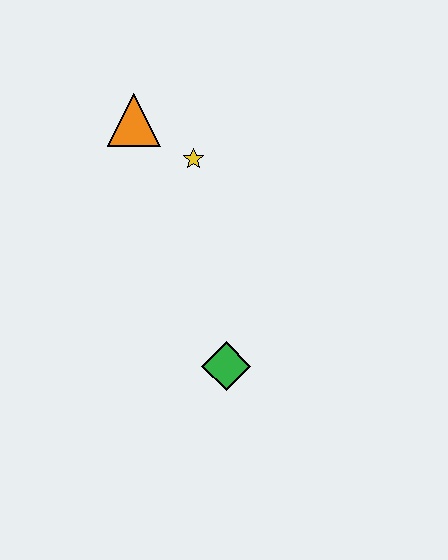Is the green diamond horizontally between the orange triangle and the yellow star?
No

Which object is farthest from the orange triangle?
The green diamond is farthest from the orange triangle.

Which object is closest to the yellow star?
The orange triangle is closest to the yellow star.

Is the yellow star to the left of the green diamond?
Yes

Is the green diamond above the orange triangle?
No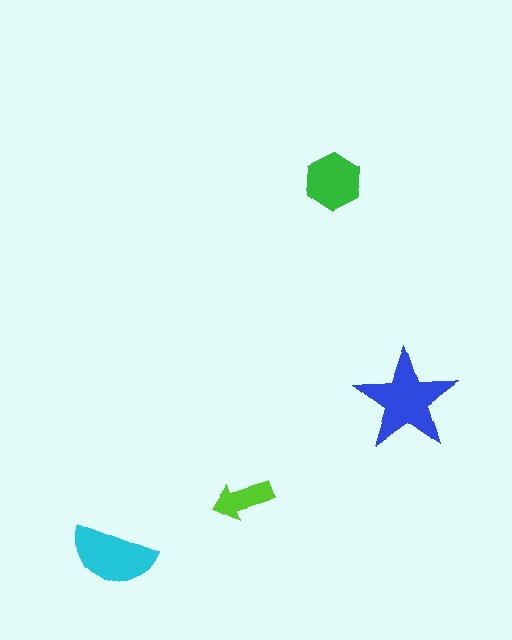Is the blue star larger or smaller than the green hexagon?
Larger.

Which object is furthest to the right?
The blue star is rightmost.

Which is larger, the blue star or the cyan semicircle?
The blue star.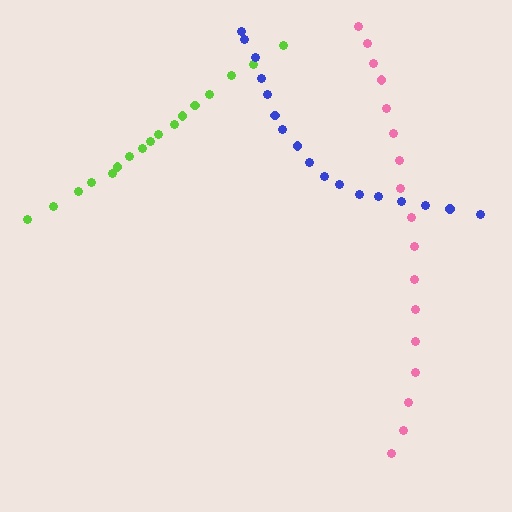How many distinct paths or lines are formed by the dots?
There are 3 distinct paths.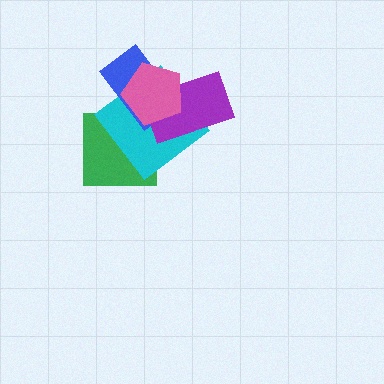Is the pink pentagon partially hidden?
No, no other shape covers it.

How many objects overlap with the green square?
2 objects overlap with the green square.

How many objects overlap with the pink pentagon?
3 objects overlap with the pink pentagon.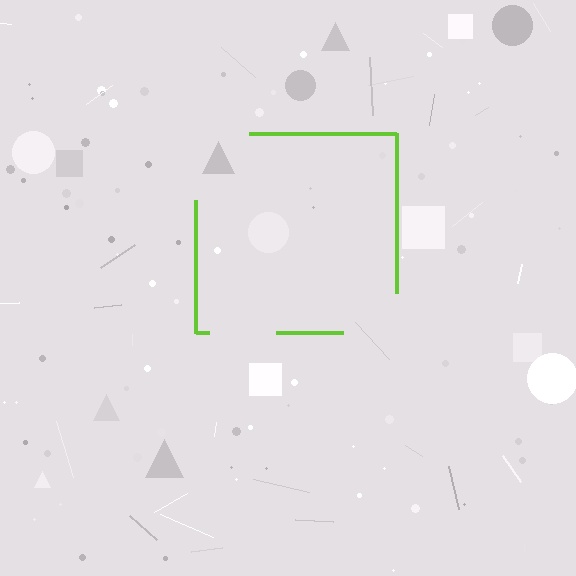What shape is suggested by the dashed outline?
The dashed outline suggests a square.